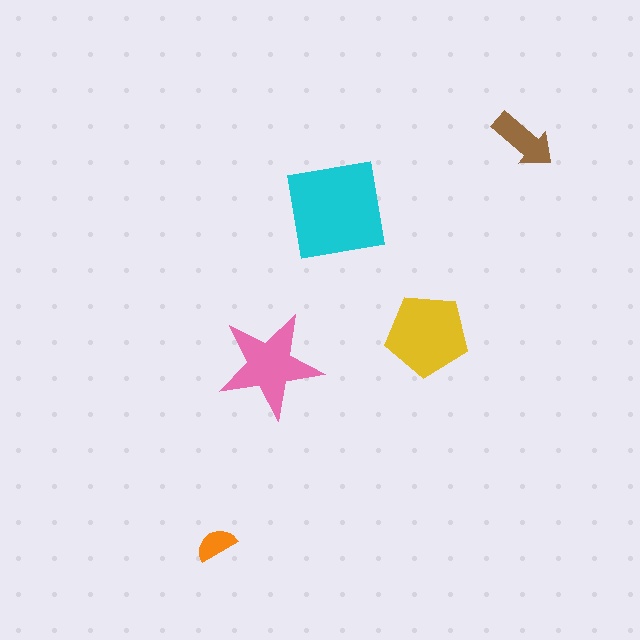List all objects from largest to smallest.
The cyan square, the yellow pentagon, the pink star, the brown arrow, the orange semicircle.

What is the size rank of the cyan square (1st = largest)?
1st.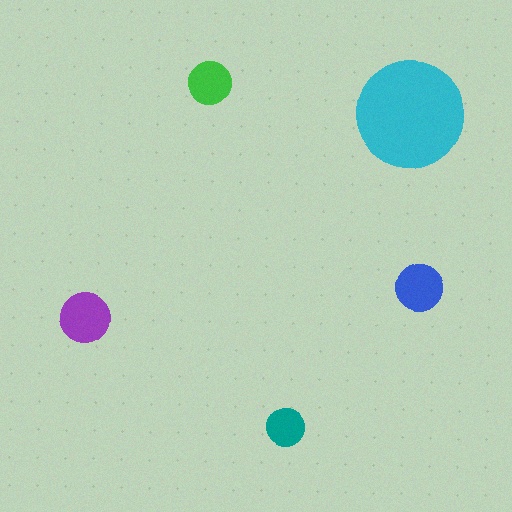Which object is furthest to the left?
The purple circle is leftmost.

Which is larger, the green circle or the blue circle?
The blue one.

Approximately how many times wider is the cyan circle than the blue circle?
About 2.5 times wider.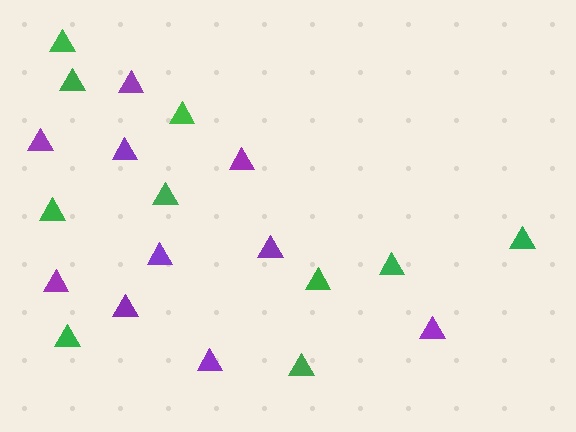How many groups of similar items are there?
There are 2 groups: one group of purple triangles (10) and one group of green triangles (10).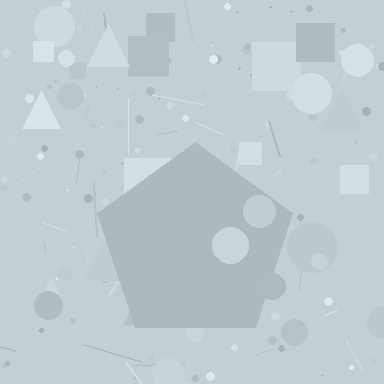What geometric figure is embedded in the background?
A pentagon is embedded in the background.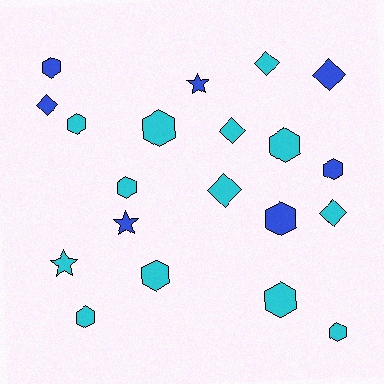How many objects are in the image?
There are 20 objects.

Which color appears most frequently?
Cyan, with 13 objects.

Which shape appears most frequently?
Hexagon, with 11 objects.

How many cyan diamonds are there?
There are 4 cyan diamonds.